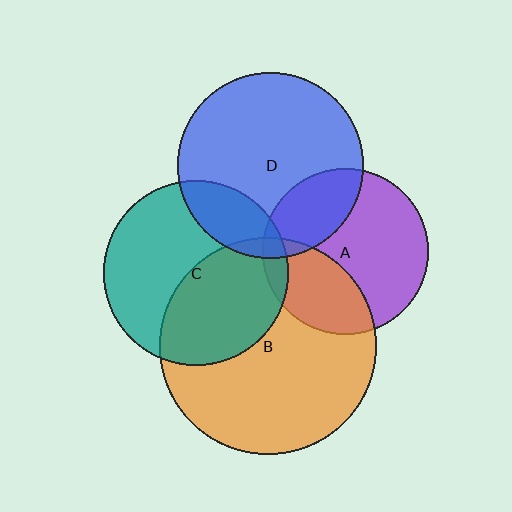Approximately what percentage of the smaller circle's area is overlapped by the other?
Approximately 5%.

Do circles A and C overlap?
Yes.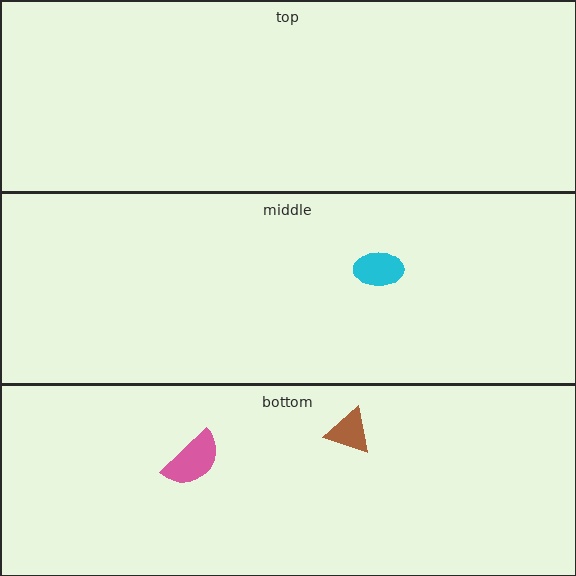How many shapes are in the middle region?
1.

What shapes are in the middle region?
The cyan ellipse.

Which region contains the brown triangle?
The bottom region.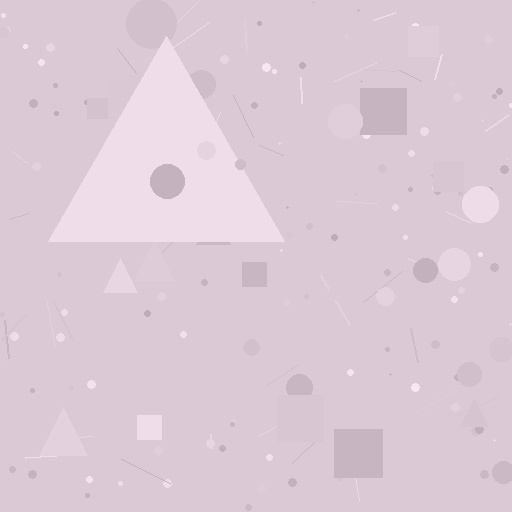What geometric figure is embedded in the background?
A triangle is embedded in the background.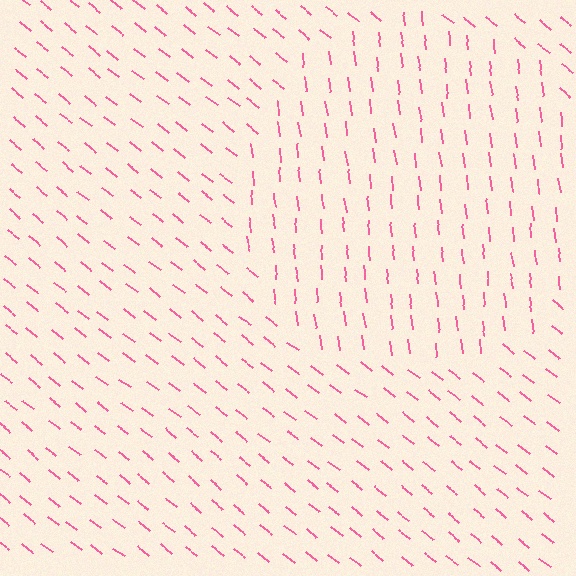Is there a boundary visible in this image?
Yes, there is a texture boundary formed by a change in line orientation.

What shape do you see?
I see a circle.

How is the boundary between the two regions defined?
The boundary is defined purely by a change in line orientation (approximately 45 degrees difference). All lines are the same color and thickness.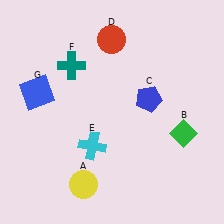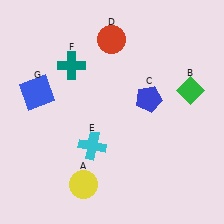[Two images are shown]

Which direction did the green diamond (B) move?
The green diamond (B) moved up.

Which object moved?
The green diamond (B) moved up.